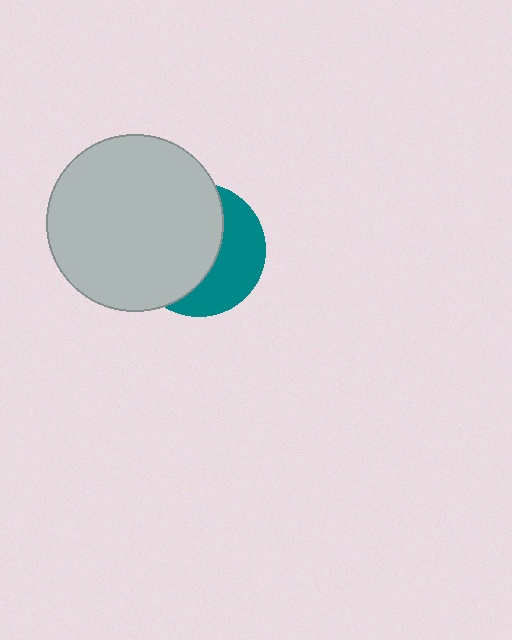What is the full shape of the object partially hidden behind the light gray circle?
The partially hidden object is a teal circle.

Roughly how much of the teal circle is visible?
A small part of it is visible (roughly 40%).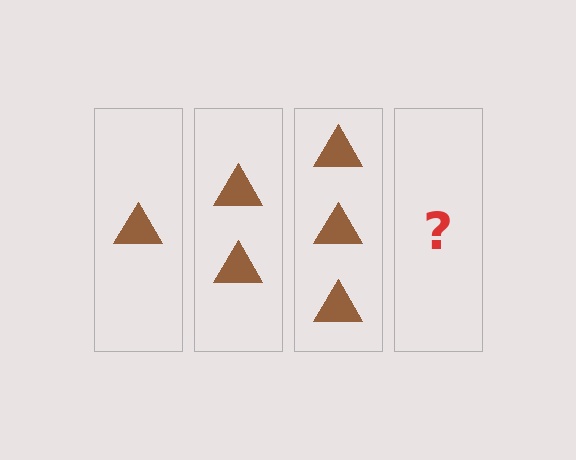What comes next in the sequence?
The next element should be 4 triangles.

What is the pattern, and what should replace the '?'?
The pattern is that each step adds one more triangle. The '?' should be 4 triangles.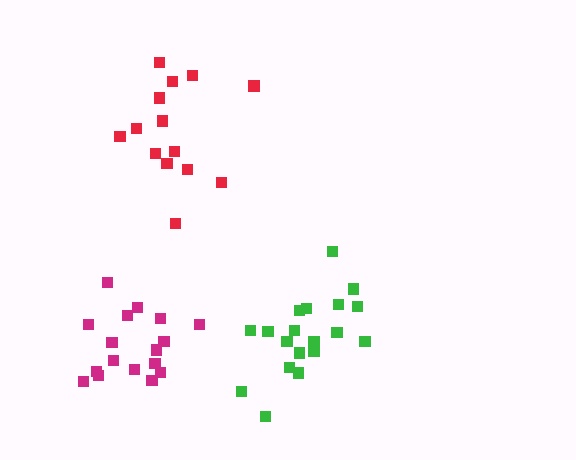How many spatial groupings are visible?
There are 3 spatial groupings.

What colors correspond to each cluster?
The clusters are colored: green, red, magenta.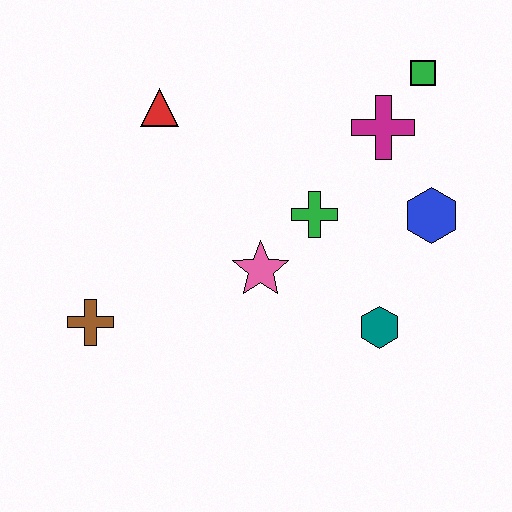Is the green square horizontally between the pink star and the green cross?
No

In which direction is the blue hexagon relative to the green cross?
The blue hexagon is to the right of the green cross.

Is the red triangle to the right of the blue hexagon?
No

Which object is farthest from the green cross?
The brown cross is farthest from the green cross.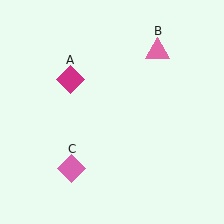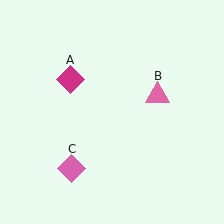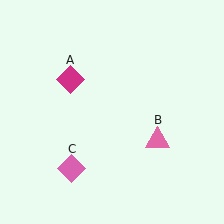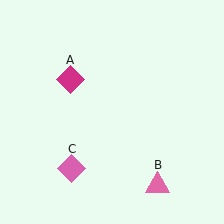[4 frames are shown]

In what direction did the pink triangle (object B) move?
The pink triangle (object B) moved down.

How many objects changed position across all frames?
1 object changed position: pink triangle (object B).